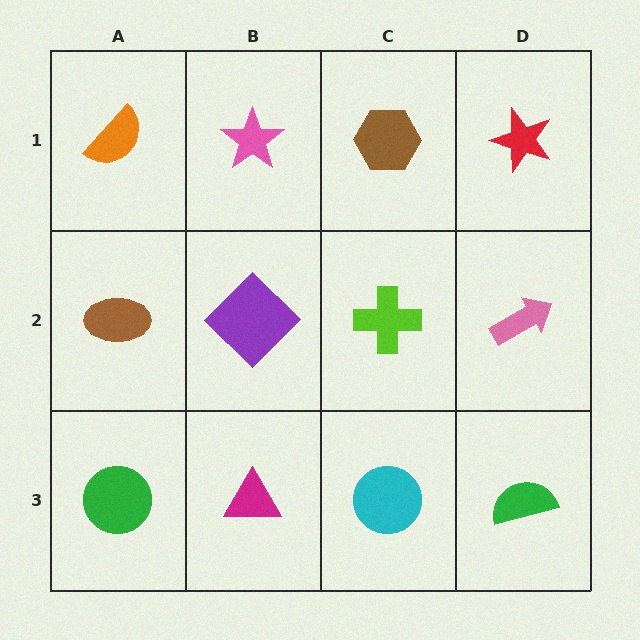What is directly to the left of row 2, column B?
A brown ellipse.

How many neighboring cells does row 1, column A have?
2.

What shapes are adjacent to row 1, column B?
A purple diamond (row 2, column B), an orange semicircle (row 1, column A), a brown hexagon (row 1, column C).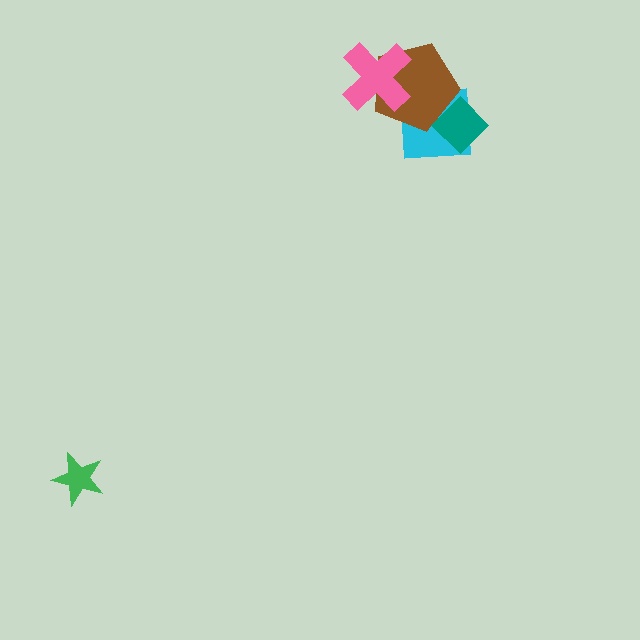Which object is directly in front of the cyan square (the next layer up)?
The brown pentagon is directly in front of the cyan square.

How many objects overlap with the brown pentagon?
3 objects overlap with the brown pentagon.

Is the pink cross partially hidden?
No, no other shape covers it.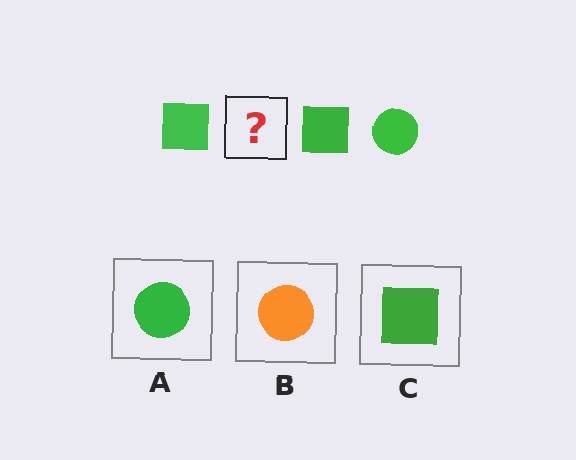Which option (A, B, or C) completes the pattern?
A.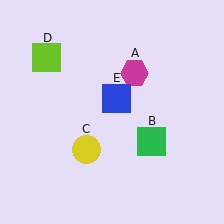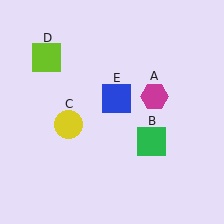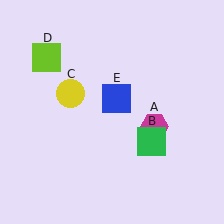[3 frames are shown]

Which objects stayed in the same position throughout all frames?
Green square (object B) and lime square (object D) and blue square (object E) remained stationary.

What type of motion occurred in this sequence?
The magenta hexagon (object A), yellow circle (object C) rotated clockwise around the center of the scene.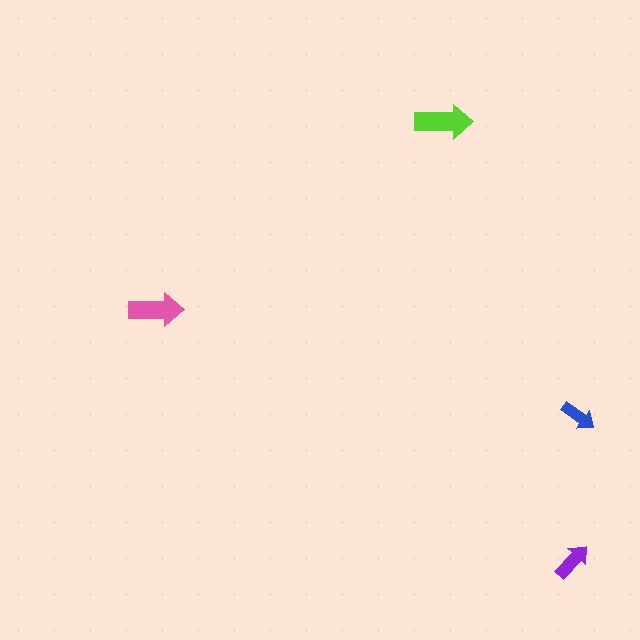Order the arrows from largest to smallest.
the lime one, the pink one, the purple one, the blue one.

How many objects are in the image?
There are 4 objects in the image.